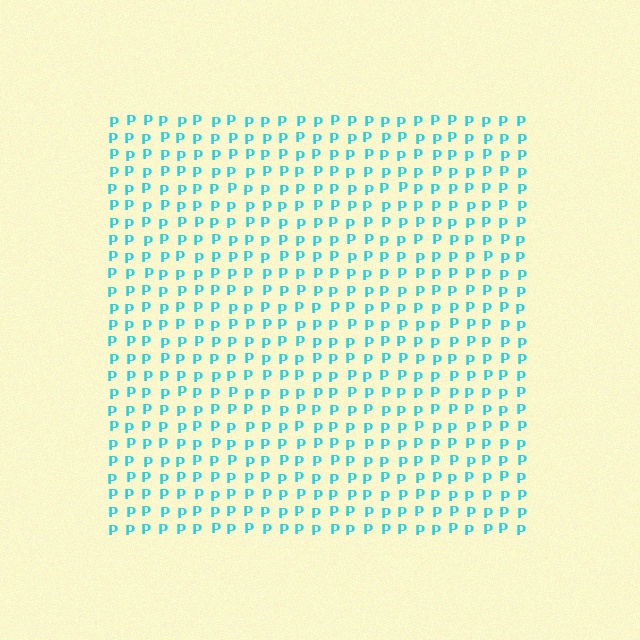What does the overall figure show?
The overall figure shows a square.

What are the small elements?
The small elements are letter P's.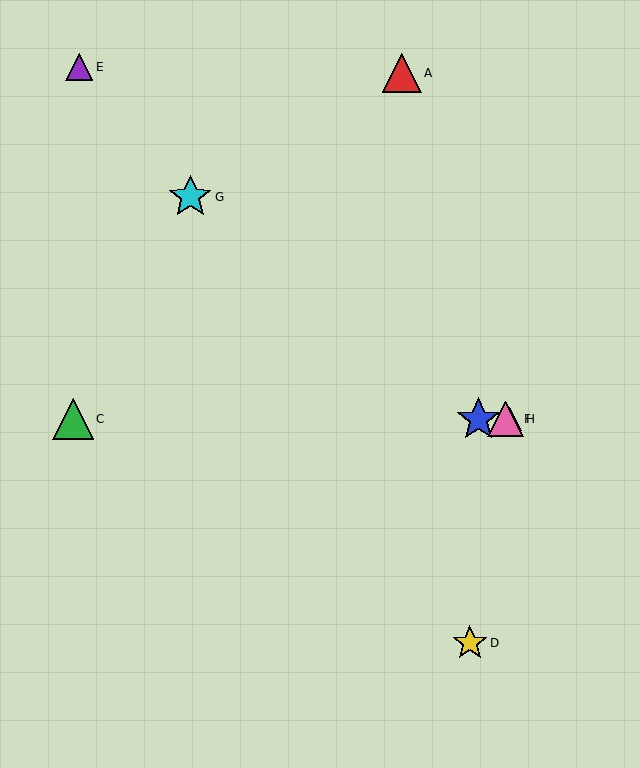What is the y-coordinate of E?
Object E is at y≈67.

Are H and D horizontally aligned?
No, H is at y≈419 and D is at y≈643.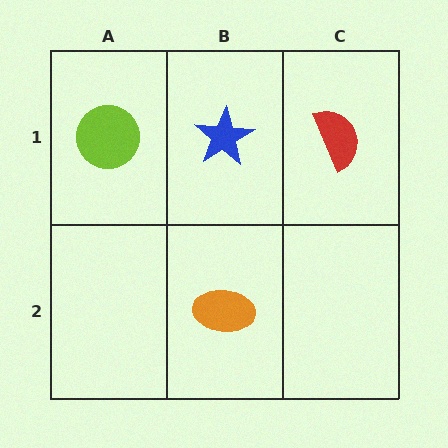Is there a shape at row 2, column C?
No, that cell is empty.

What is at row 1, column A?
A lime circle.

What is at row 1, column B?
A blue star.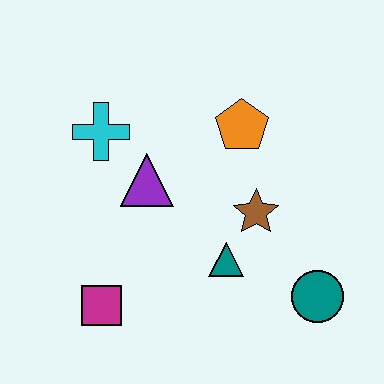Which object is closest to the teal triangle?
The brown star is closest to the teal triangle.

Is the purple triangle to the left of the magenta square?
No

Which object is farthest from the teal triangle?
The cyan cross is farthest from the teal triangle.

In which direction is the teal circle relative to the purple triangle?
The teal circle is to the right of the purple triangle.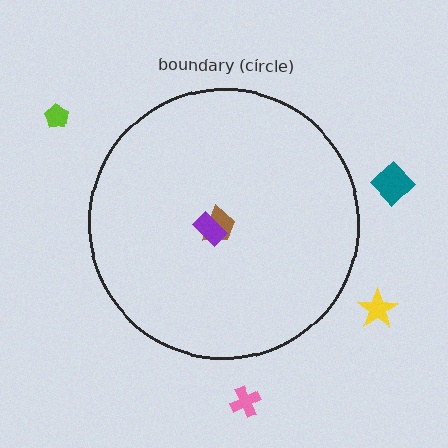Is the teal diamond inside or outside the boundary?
Outside.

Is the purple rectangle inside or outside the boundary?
Inside.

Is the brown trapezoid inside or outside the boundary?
Inside.